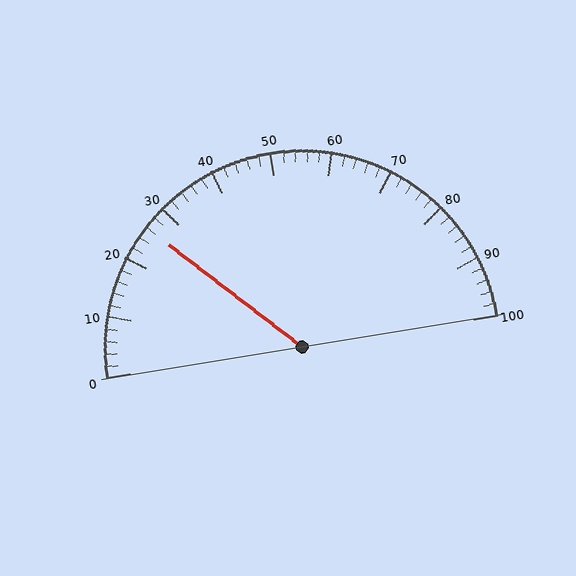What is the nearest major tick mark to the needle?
The nearest major tick mark is 30.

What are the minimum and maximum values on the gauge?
The gauge ranges from 0 to 100.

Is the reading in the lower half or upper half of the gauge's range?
The reading is in the lower half of the range (0 to 100).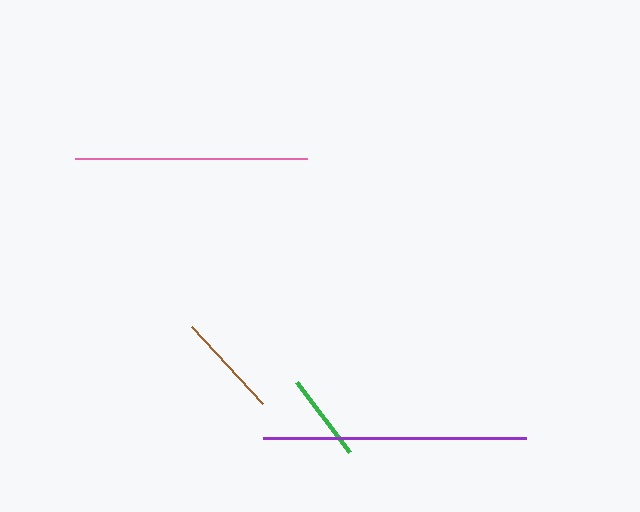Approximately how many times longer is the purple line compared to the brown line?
The purple line is approximately 2.5 times the length of the brown line.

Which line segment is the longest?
The purple line is the longest at approximately 263 pixels.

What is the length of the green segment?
The green segment is approximately 88 pixels long.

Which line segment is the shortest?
The green line is the shortest at approximately 88 pixels.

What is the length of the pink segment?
The pink segment is approximately 232 pixels long.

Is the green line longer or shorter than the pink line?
The pink line is longer than the green line.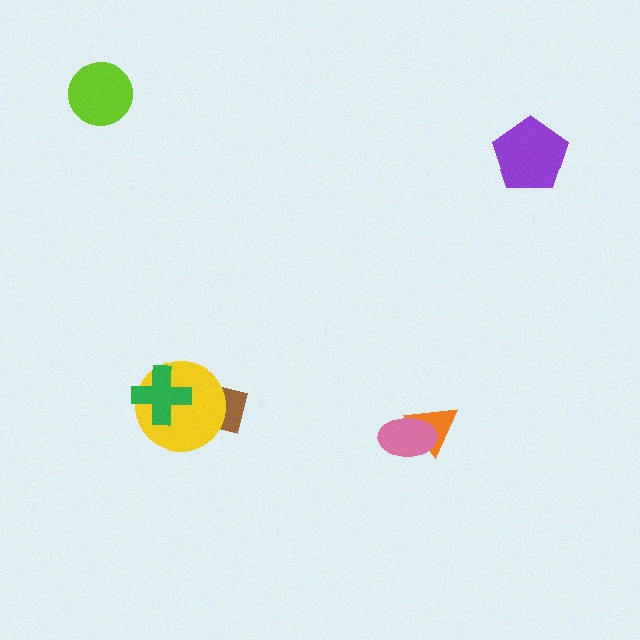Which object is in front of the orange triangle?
The pink ellipse is in front of the orange triangle.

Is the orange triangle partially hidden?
Yes, it is partially covered by another shape.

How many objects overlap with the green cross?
1 object overlaps with the green cross.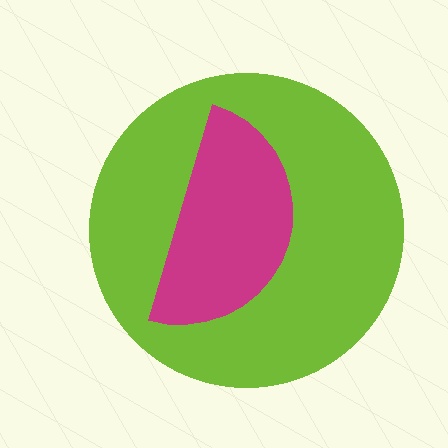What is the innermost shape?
The magenta semicircle.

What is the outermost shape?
The lime circle.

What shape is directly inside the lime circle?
The magenta semicircle.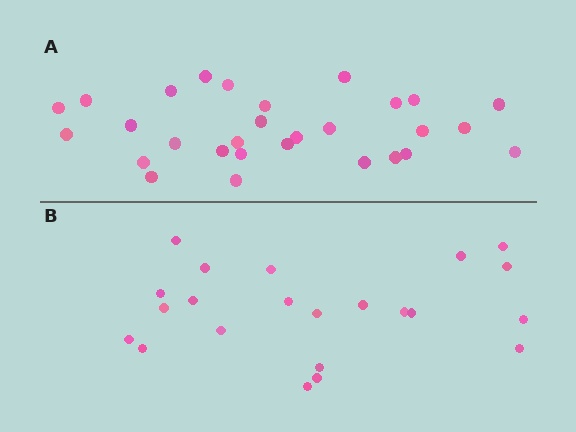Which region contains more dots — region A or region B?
Region A (the top region) has more dots.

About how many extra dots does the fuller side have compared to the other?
Region A has roughly 8 or so more dots than region B.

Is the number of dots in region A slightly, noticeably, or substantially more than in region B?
Region A has noticeably more, but not dramatically so. The ratio is roughly 1.3 to 1.